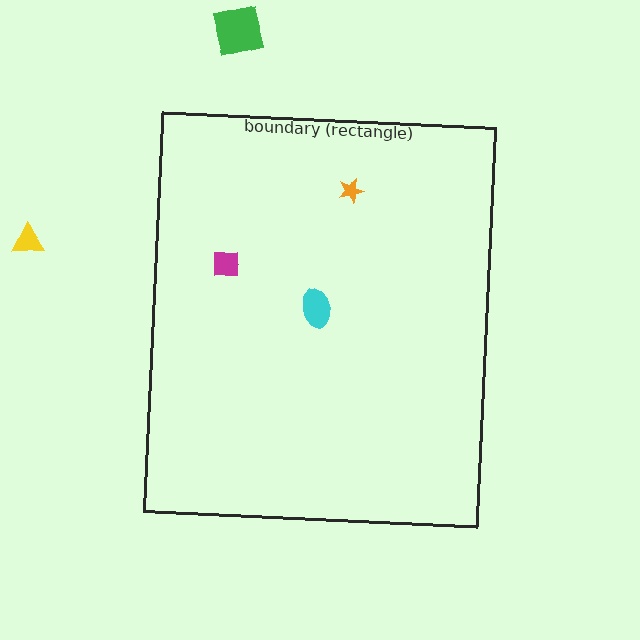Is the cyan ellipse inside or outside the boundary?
Inside.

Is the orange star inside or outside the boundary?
Inside.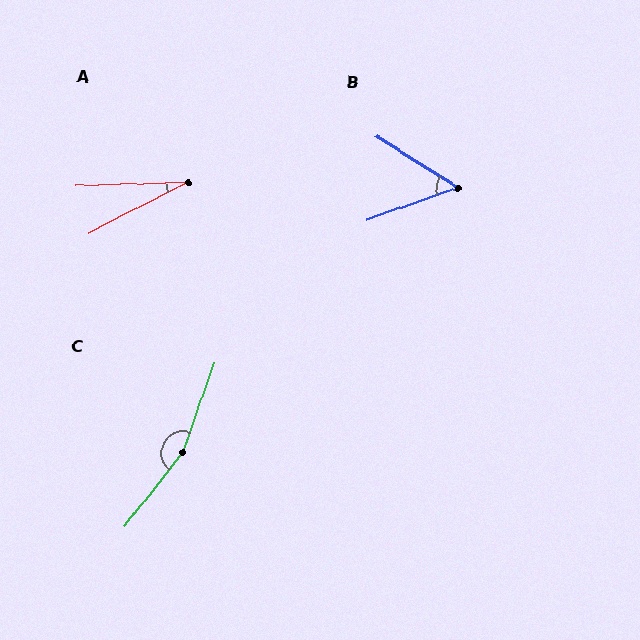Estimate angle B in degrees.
Approximately 52 degrees.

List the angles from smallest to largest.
A (25°), B (52°), C (161°).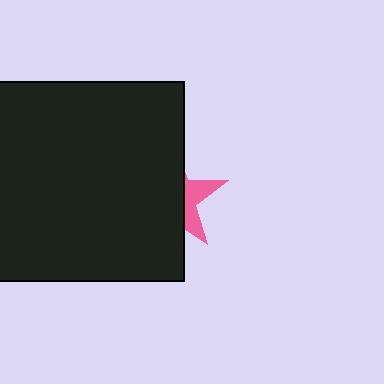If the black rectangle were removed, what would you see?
You would see the complete pink star.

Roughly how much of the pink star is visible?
A small part of it is visible (roughly 30%).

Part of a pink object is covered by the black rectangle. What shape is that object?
It is a star.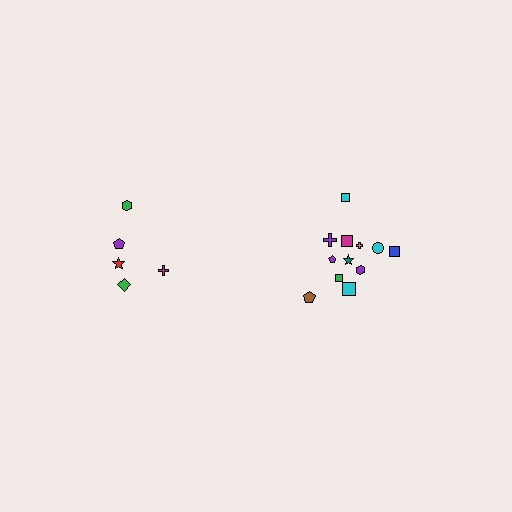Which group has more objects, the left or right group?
The right group.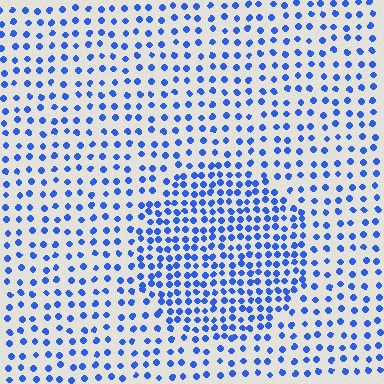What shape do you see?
I see a circle.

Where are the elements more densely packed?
The elements are more densely packed inside the circle boundary.